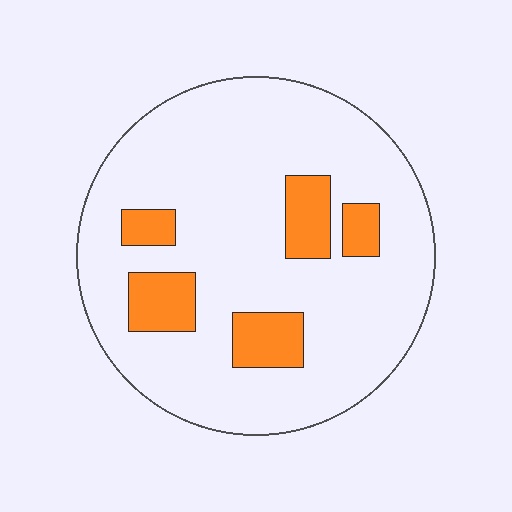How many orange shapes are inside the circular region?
5.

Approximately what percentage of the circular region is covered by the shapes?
Approximately 15%.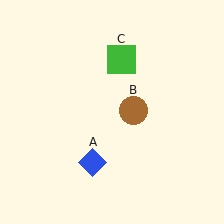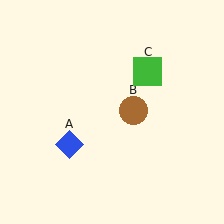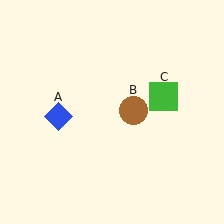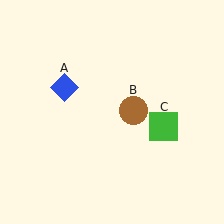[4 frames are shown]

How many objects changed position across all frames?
2 objects changed position: blue diamond (object A), green square (object C).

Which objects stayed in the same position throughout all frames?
Brown circle (object B) remained stationary.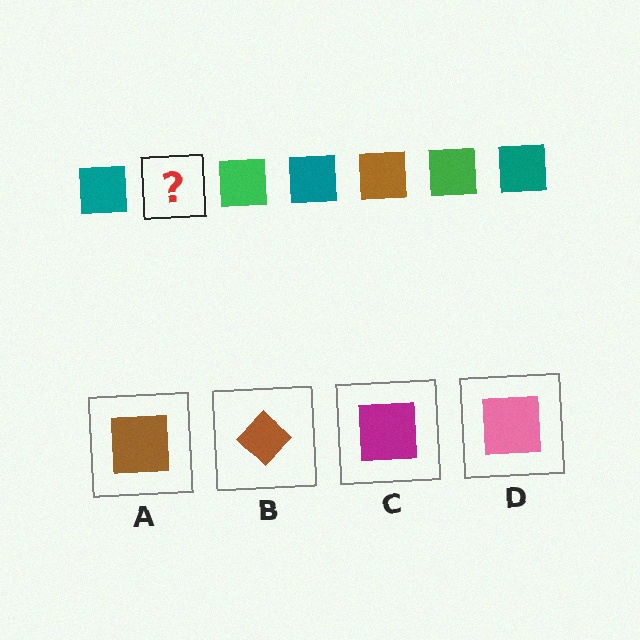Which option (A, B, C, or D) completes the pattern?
A.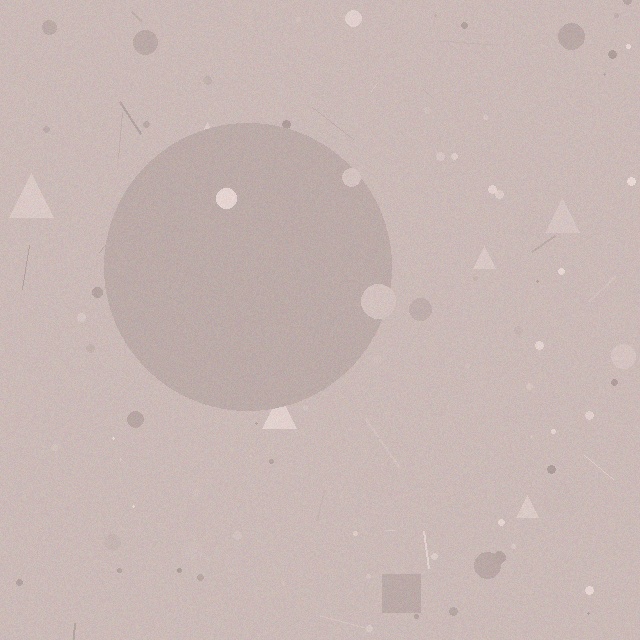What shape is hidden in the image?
A circle is hidden in the image.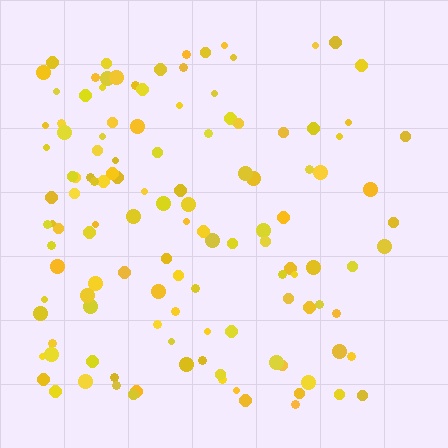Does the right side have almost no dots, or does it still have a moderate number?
Still a moderate number, just noticeably fewer than the left.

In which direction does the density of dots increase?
From right to left, with the left side densest.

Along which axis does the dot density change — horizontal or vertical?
Horizontal.